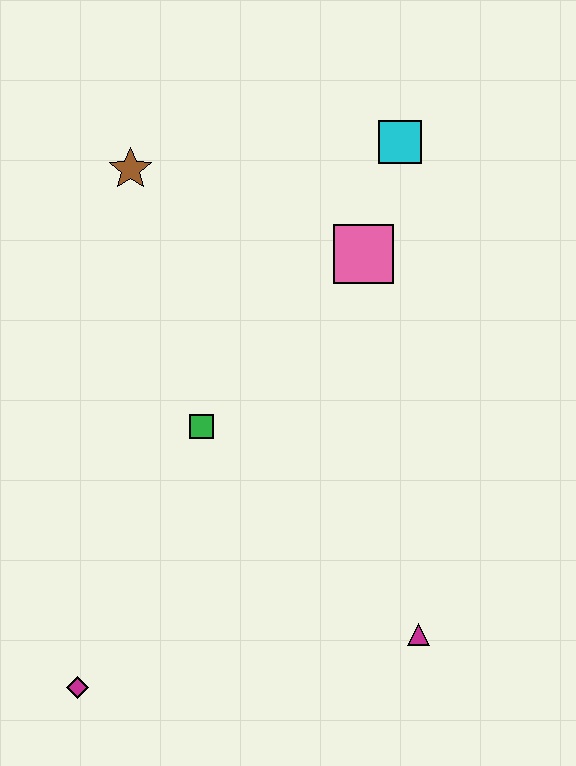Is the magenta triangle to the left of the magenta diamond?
No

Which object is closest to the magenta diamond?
The green square is closest to the magenta diamond.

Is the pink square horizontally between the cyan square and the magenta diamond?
Yes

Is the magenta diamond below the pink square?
Yes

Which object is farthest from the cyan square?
The magenta diamond is farthest from the cyan square.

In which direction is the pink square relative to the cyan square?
The pink square is below the cyan square.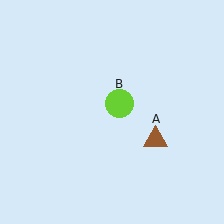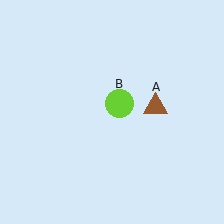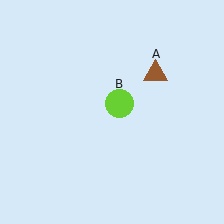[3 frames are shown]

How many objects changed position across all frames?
1 object changed position: brown triangle (object A).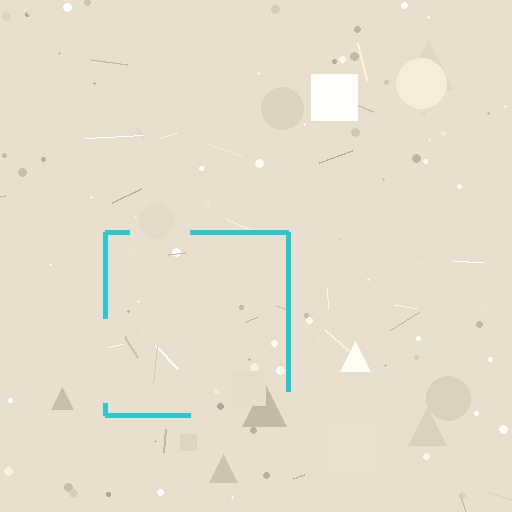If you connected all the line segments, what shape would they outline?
They would outline a square.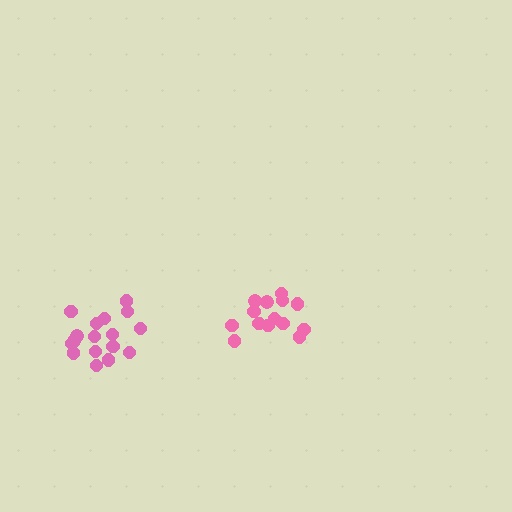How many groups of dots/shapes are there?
There are 2 groups.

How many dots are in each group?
Group 1: 17 dots, Group 2: 14 dots (31 total).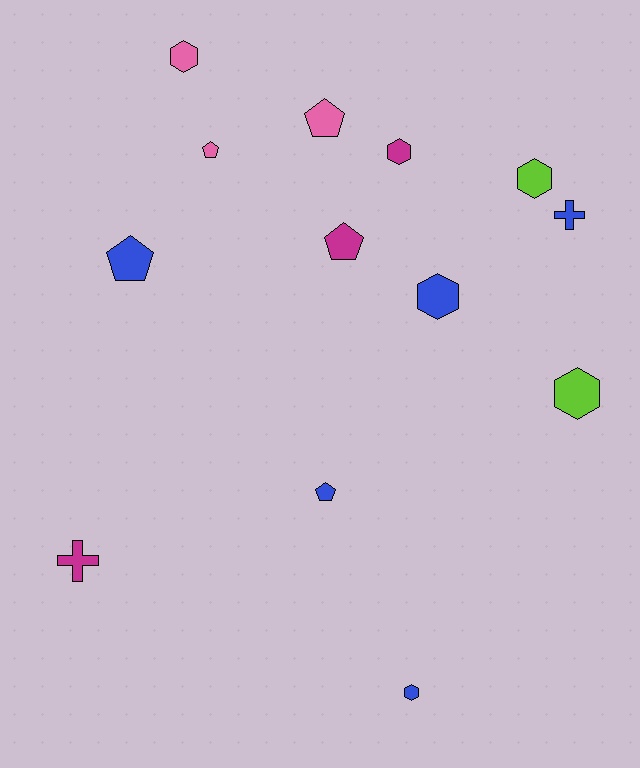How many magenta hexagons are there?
There is 1 magenta hexagon.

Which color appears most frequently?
Blue, with 5 objects.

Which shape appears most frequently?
Hexagon, with 6 objects.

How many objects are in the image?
There are 13 objects.